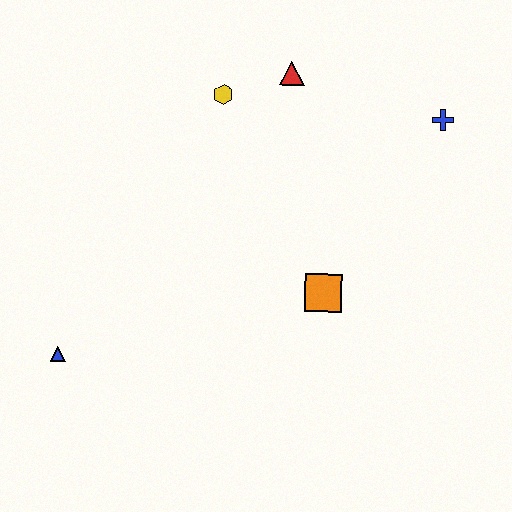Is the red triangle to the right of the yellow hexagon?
Yes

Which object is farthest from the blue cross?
The blue triangle is farthest from the blue cross.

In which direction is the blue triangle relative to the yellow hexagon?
The blue triangle is below the yellow hexagon.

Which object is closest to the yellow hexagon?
The red triangle is closest to the yellow hexagon.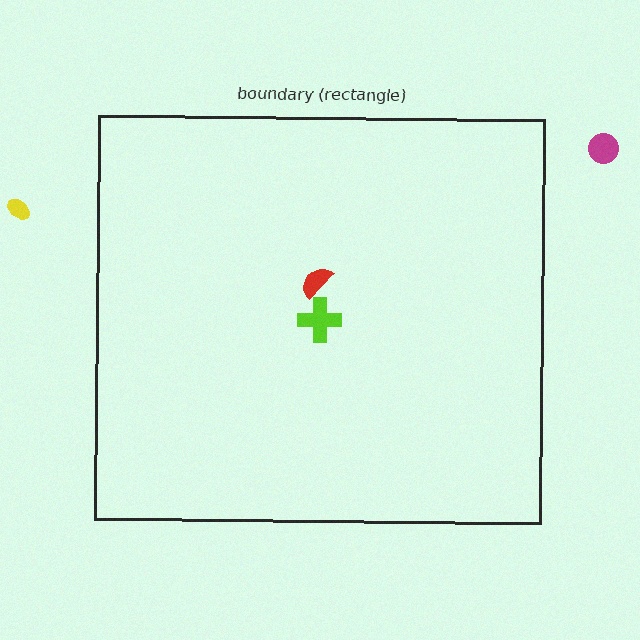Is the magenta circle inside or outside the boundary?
Outside.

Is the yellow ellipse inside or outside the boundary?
Outside.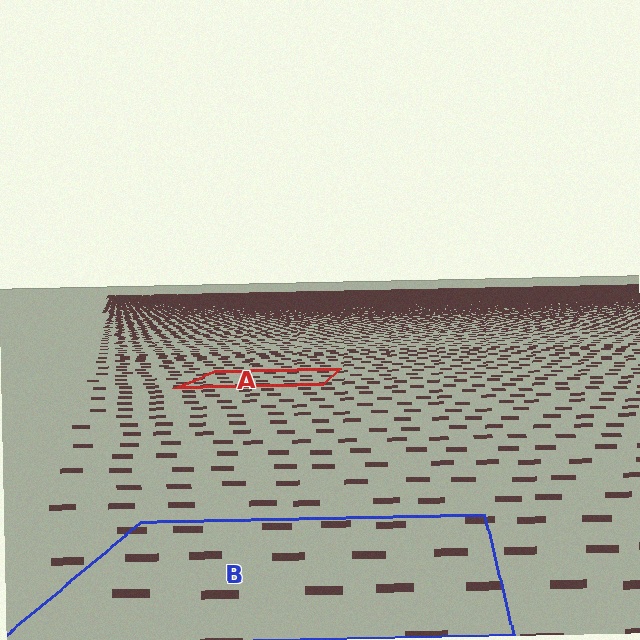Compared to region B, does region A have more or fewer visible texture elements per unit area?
Region A has more texture elements per unit area — they are packed more densely because it is farther away.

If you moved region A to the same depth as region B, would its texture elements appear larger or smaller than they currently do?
They would appear larger. At a closer depth, the same texture elements are projected at a bigger on-screen size.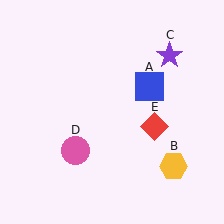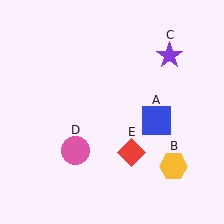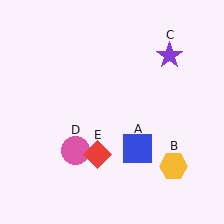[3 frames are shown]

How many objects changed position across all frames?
2 objects changed position: blue square (object A), red diamond (object E).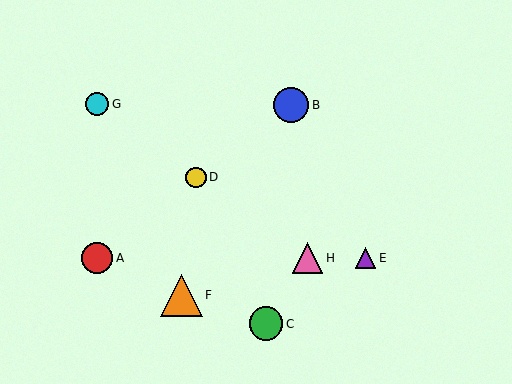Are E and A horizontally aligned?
Yes, both are at y≈258.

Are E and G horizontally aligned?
No, E is at y≈258 and G is at y≈104.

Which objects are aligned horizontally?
Objects A, E, H are aligned horizontally.